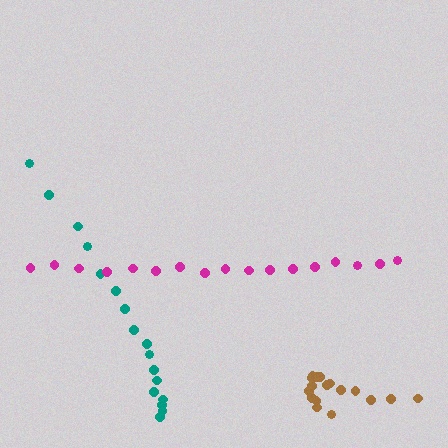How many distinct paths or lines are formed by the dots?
There are 3 distinct paths.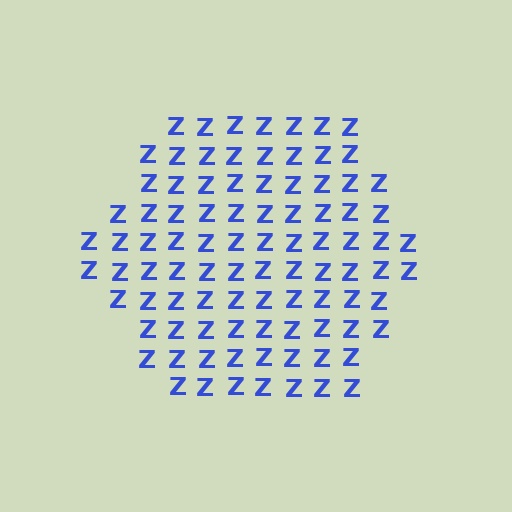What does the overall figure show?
The overall figure shows a hexagon.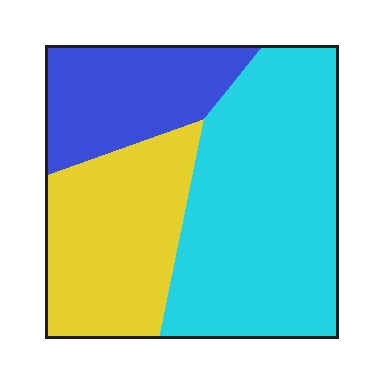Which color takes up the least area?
Blue, at roughly 20%.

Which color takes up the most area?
Cyan, at roughly 50%.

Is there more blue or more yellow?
Yellow.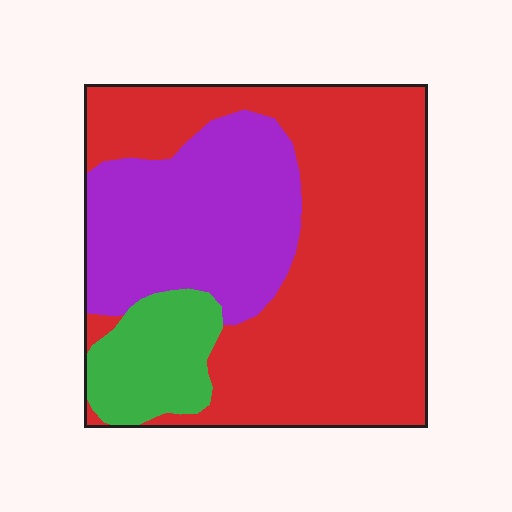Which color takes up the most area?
Red, at roughly 60%.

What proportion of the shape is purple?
Purple covers around 30% of the shape.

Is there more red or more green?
Red.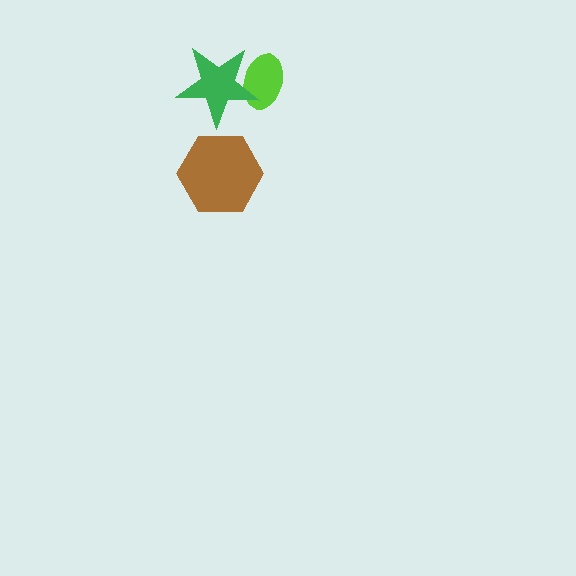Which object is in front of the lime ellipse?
The green star is in front of the lime ellipse.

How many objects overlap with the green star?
1 object overlaps with the green star.